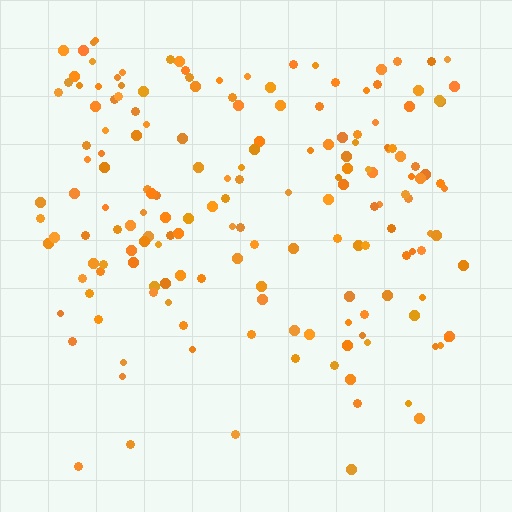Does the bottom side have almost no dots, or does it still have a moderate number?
Still a moderate number, just noticeably fewer than the top.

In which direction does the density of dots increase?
From bottom to top, with the top side densest.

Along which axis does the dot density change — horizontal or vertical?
Vertical.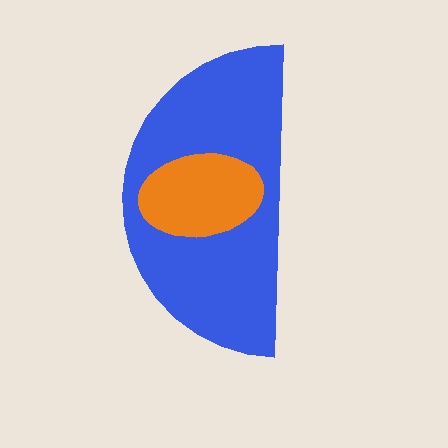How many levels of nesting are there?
2.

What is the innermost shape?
The orange ellipse.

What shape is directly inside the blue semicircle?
The orange ellipse.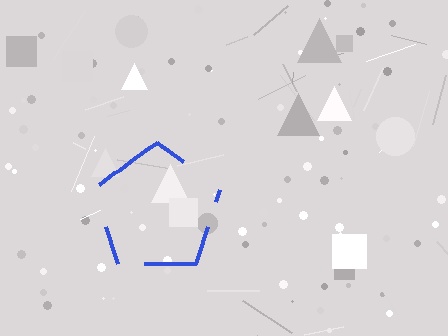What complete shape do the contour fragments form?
The contour fragments form a pentagon.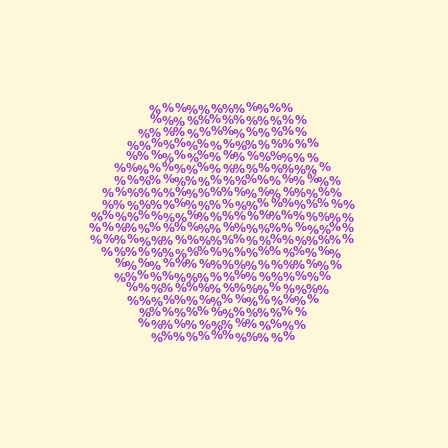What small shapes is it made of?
It is made of small percent signs.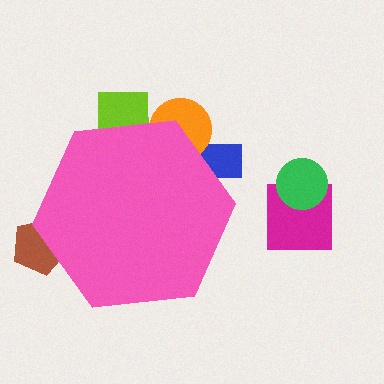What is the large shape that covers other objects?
A pink hexagon.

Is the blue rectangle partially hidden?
Yes, the blue rectangle is partially hidden behind the pink hexagon.